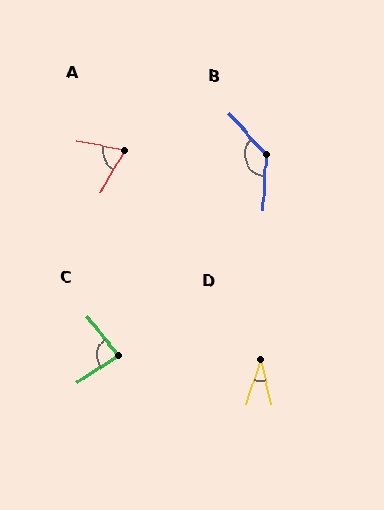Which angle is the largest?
B, at approximately 134 degrees.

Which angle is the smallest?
D, at approximately 30 degrees.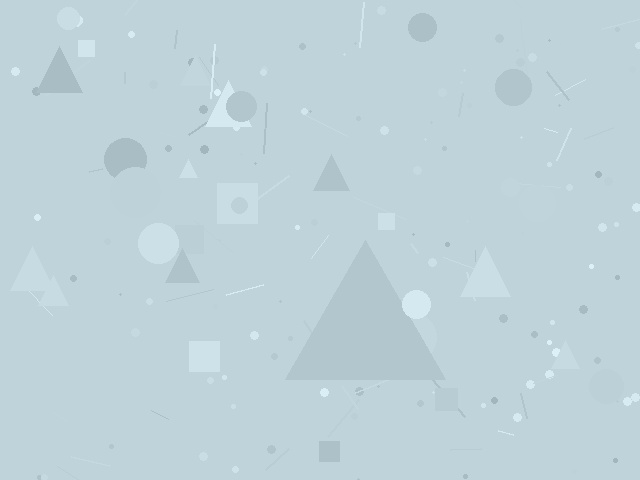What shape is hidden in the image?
A triangle is hidden in the image.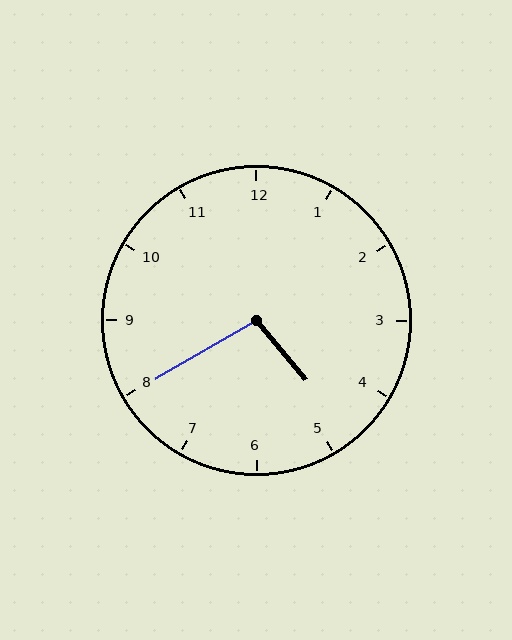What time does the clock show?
4:40.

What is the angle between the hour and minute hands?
Approximately 100 degrees.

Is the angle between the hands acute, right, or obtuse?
It is obtuse.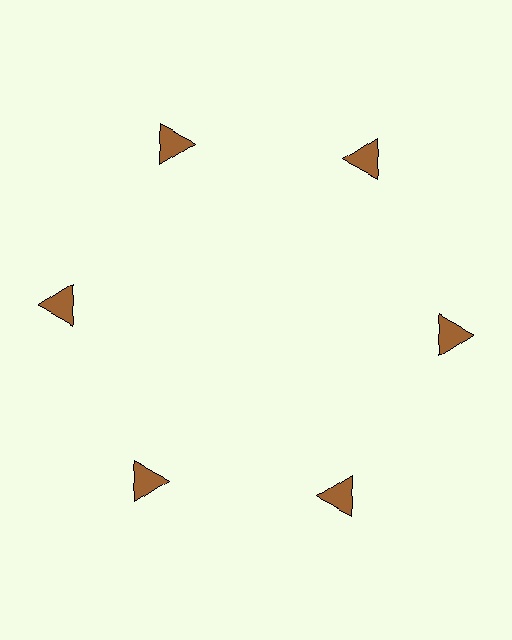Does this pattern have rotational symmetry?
Yes, this pattern has 6-fold rotational symmetry. It looks the same after rotating 60 degrees around the center.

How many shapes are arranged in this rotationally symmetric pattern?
There are 6 shapes, arranged in 6 groups of 1.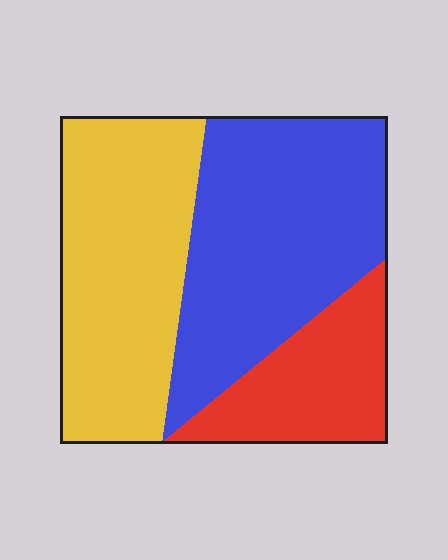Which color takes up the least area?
Red, at roughly 20%.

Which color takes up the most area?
Blue, at roughly 40%.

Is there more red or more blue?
Blue.